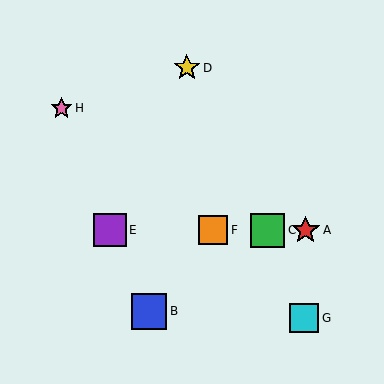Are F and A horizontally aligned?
Yes, both are at y≈230.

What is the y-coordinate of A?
Object A is at y≈230.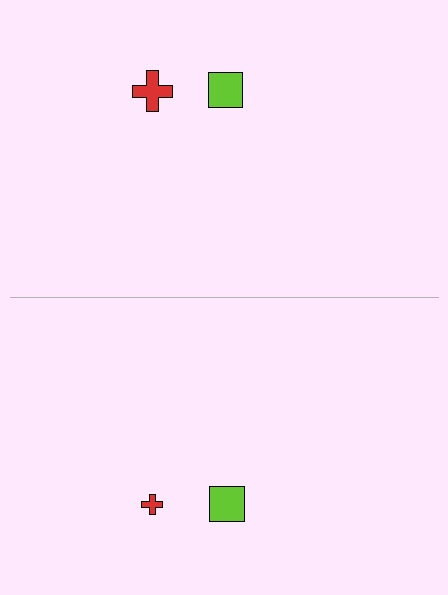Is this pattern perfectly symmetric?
No, the pattern is not perfectly symmetric. The red cross on the bottom side has a different size than its mirror counterpart.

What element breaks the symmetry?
The red cross on the bottom side has a different size than its mirror counterpart.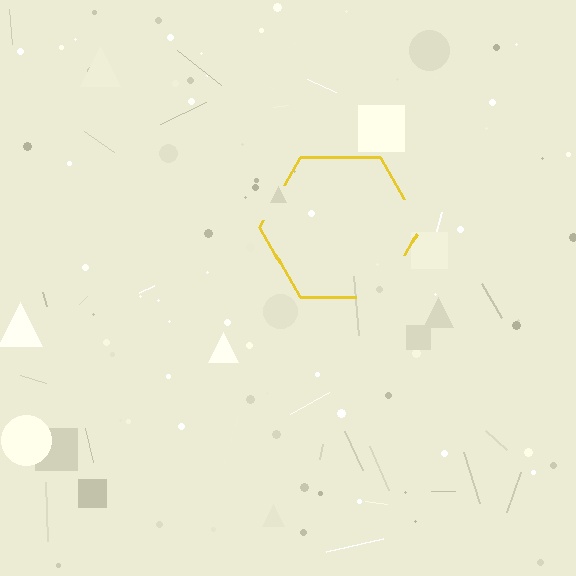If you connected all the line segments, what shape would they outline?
They would outline a hexagon.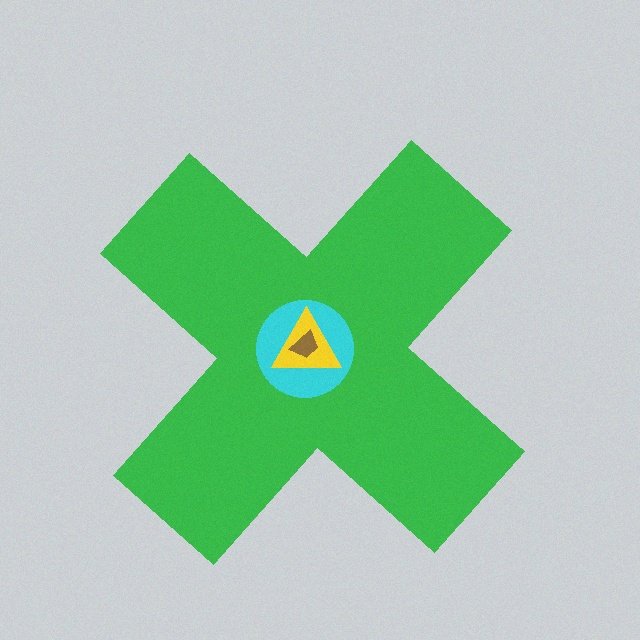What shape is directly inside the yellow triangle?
The brown trapezoid.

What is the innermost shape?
The brown trapezoid.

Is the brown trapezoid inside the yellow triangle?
Yes.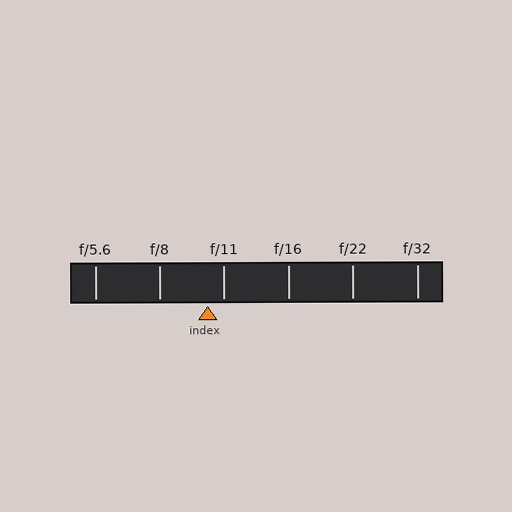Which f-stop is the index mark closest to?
The index mark is closest to f/11.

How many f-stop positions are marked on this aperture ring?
There are 6 f-stop positions marked.